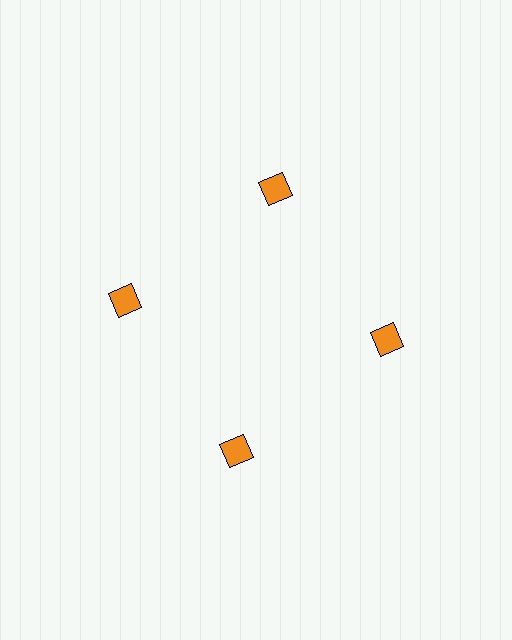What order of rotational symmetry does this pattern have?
This pattern has 4-fold rotational symmetry.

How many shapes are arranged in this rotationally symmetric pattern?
There are 4 shapes, arranged in 4 groups of 1.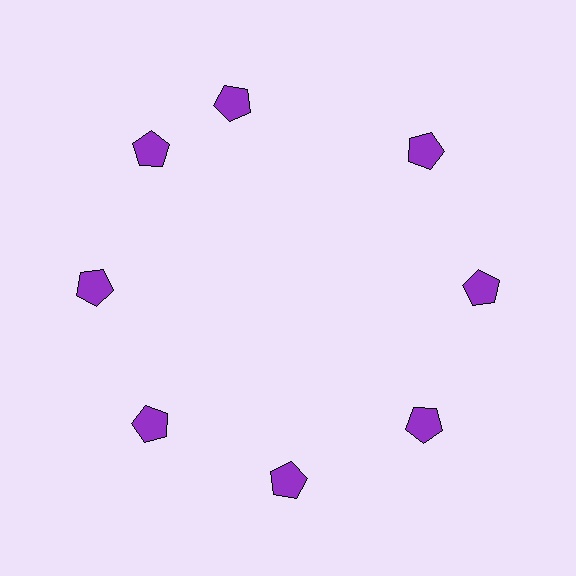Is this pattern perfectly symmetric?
No. The 8 purple pentagons are arranged in a ring, but one element near the 12 o'clock position is rotated out of alignment along the ring, breaking the 8-fold rotational symmetry.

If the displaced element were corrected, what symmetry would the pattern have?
It would have 8-fold rotational symmetry — the pattern would map onto itself every 45 degrees.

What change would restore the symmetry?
The symmetry would be restored by rotating it back into even spacing with its neighbors so that all 8 pentagons sit at equal angles and equal distance from the center.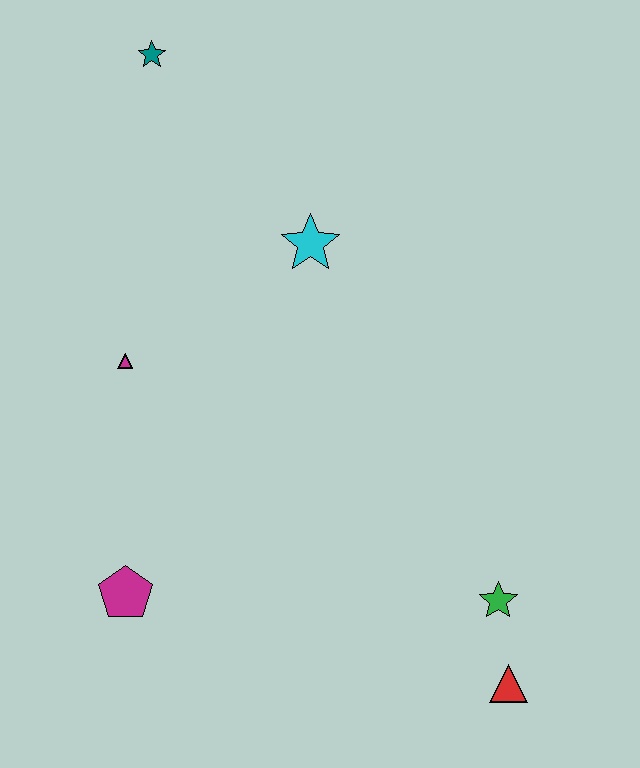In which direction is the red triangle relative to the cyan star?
The red triangle is below the cyan star.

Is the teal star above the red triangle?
Yes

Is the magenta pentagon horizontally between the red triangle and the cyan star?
No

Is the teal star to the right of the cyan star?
No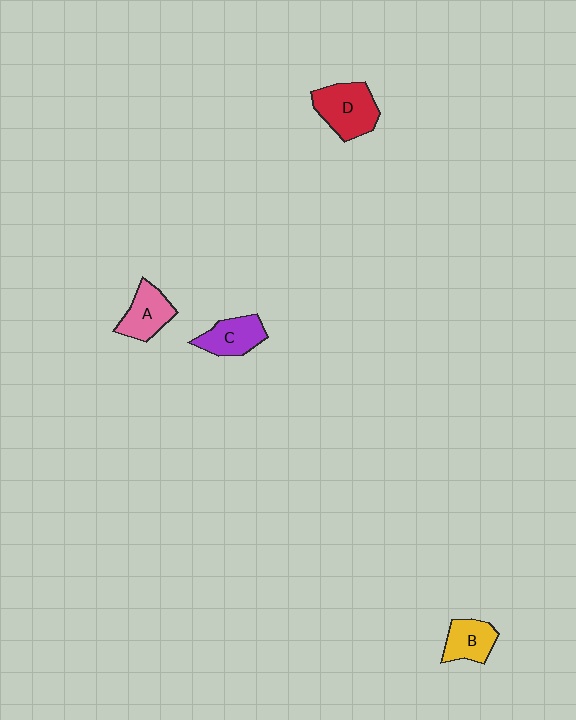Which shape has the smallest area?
Shape B (yellow).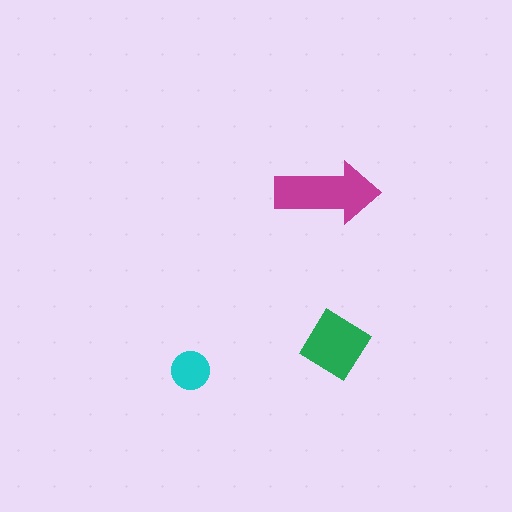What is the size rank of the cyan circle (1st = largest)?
3rd.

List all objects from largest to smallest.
The magenta arrow, the green diamond, the cyan circle.